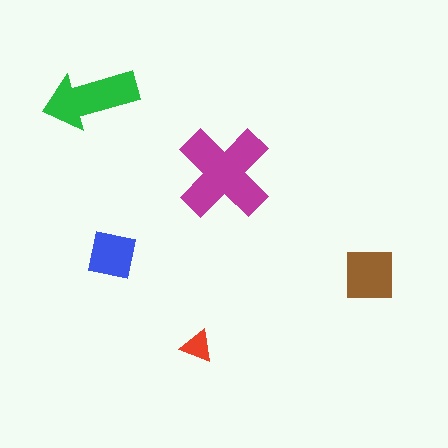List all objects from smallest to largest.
The red triangle, the blue square, the brown square, the green arrow, the magenta cross.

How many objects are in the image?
There are 5 objects in the image.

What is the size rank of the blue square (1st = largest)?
4th.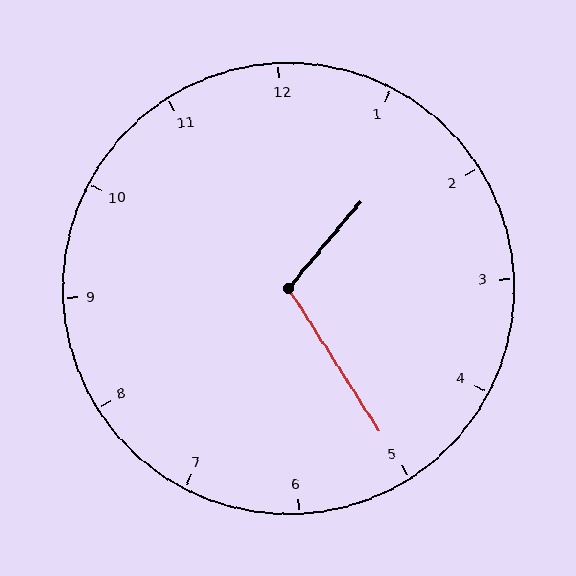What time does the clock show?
1:25.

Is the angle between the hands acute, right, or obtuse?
It is obtuse.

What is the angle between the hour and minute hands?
Approximately 108 degrees.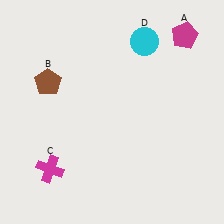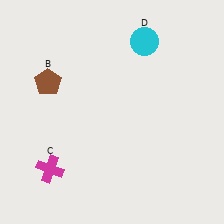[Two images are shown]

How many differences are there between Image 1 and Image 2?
There is 1 difference between the two images.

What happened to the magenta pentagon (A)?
The magenta pentagon (A) was removed in Image 2. It was in the top-right area of Image 1.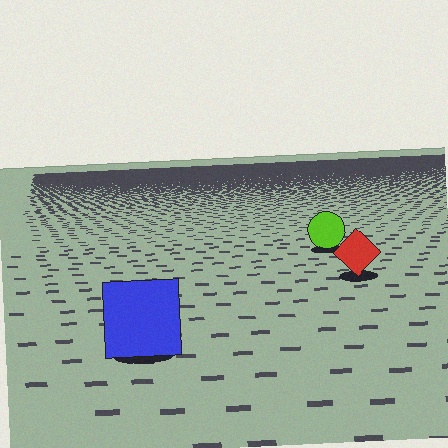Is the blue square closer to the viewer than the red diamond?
Yes. The blue square is closer — you can tell from the texture gradient: the ground texture is coarser near it.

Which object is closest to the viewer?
The blue square is closest. The texture marks near it are larger and more spread out.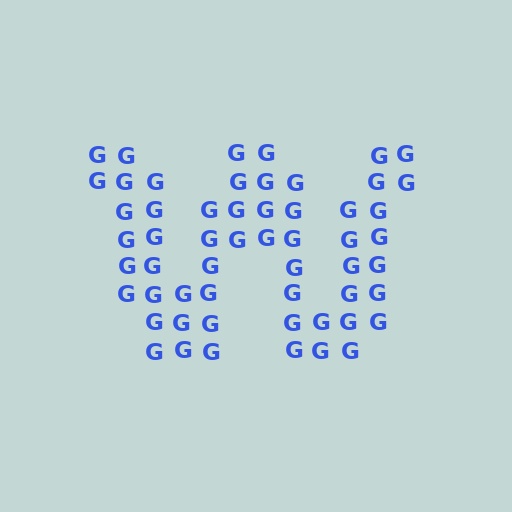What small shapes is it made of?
It is made of small letter G's.